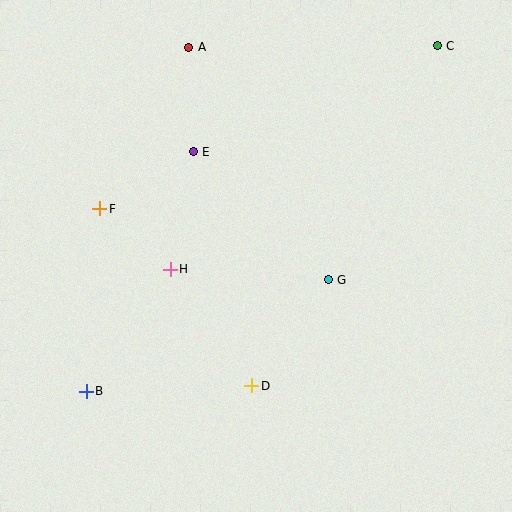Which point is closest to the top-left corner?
Point A is closest to the top-left corner.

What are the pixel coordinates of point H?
Point H is at (170, 269).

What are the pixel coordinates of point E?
Point E is at (193, 152).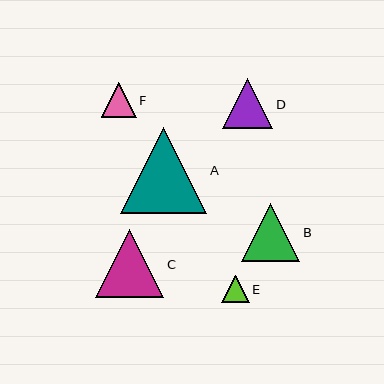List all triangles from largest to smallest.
From largest to smallest: A, C, B, D, F, E.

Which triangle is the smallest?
Triangle E is the smallest with a size of approximately 27 pixels.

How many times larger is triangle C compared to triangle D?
Triangle C is approximately 1.4 times the size of triangle D.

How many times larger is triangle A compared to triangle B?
Triangle A is approximately 1.5 times the size of triangle B.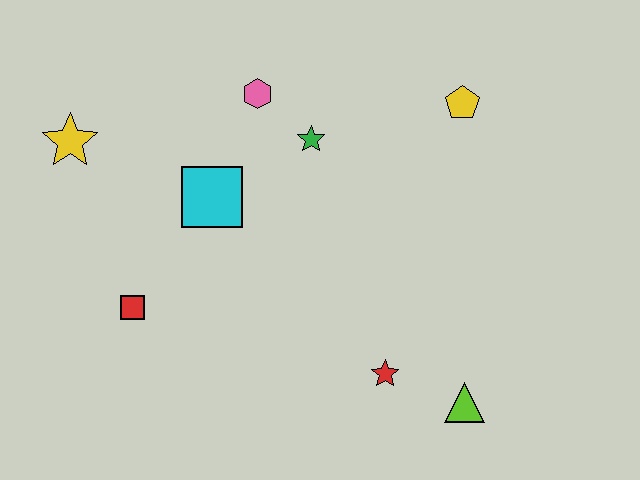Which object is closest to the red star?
The lime triangle is closest to the red star.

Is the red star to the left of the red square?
No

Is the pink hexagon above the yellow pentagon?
Yes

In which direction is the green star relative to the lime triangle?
The green star is above the lime triangle.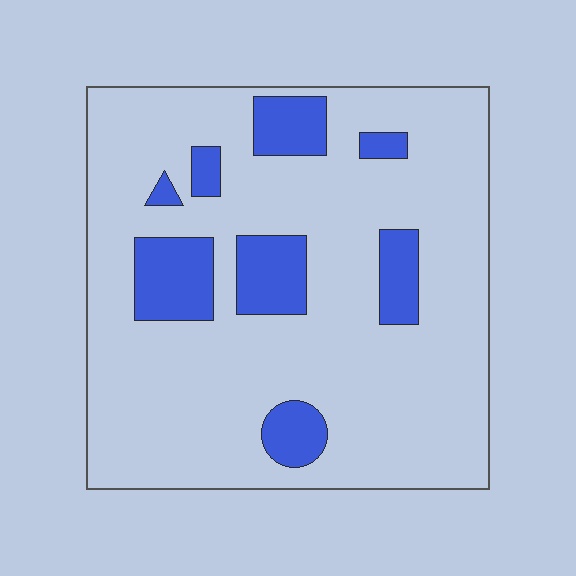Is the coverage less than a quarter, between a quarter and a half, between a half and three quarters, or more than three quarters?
Less than a quarter.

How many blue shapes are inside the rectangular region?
8.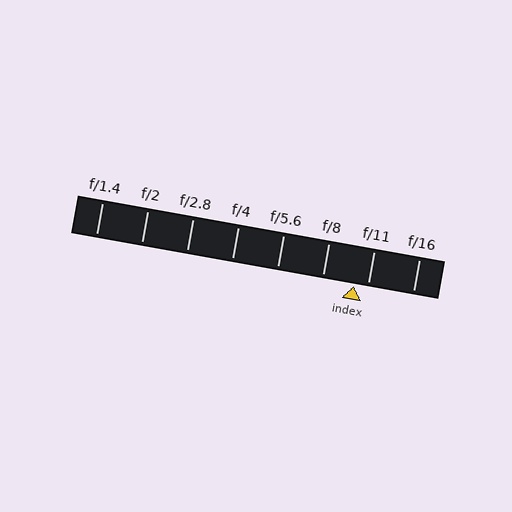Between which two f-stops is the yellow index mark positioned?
The index mark is between f/8 and f/11.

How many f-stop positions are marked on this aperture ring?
There are 8 f-stop positions marked.